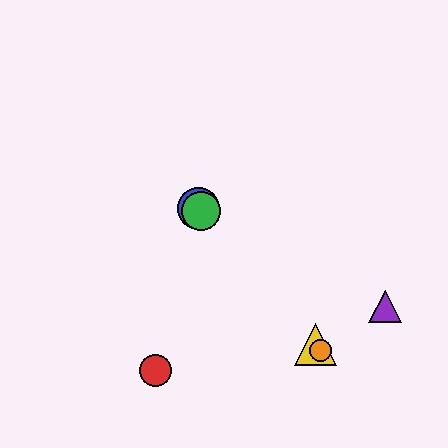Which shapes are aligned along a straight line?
The blue circle, the green circle, the yellow triangle, the orange circle are aligned along a straight line.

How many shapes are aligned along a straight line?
4 shapes (the blue circle, the green circle, the yellow triangle, the orange circle) are aligned along a straight line.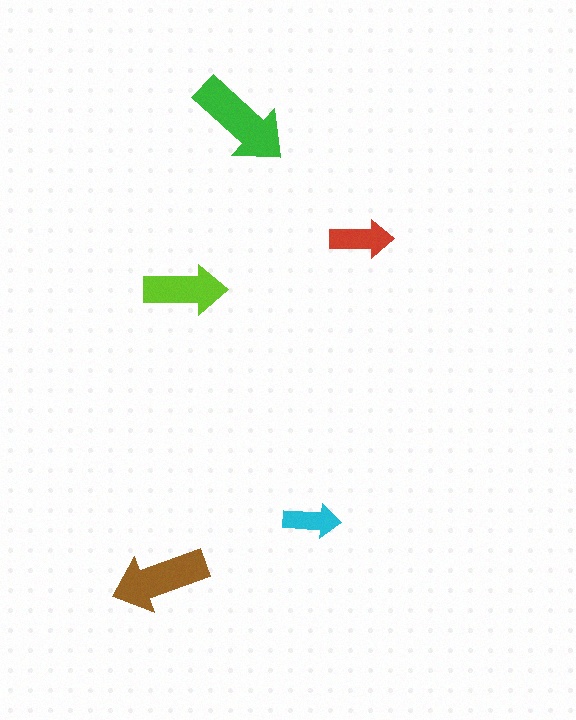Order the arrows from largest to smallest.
the green one, the brown one, the lime one, the red one, the cyan one.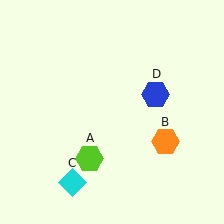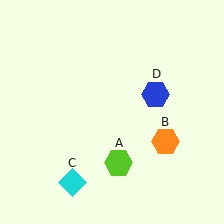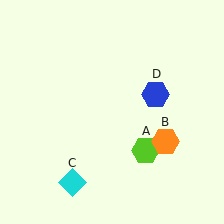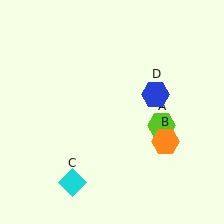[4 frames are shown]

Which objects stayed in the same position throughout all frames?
Orange hexagon (object B) and cyan diamond (object C) and blue hexagon (object D) remained stationary.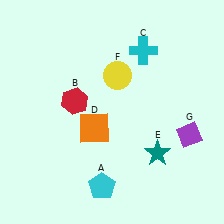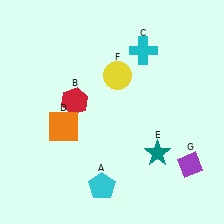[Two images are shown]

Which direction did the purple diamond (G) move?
The purple diamond (G) moved down.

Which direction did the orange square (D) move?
The orange square (D) moved left.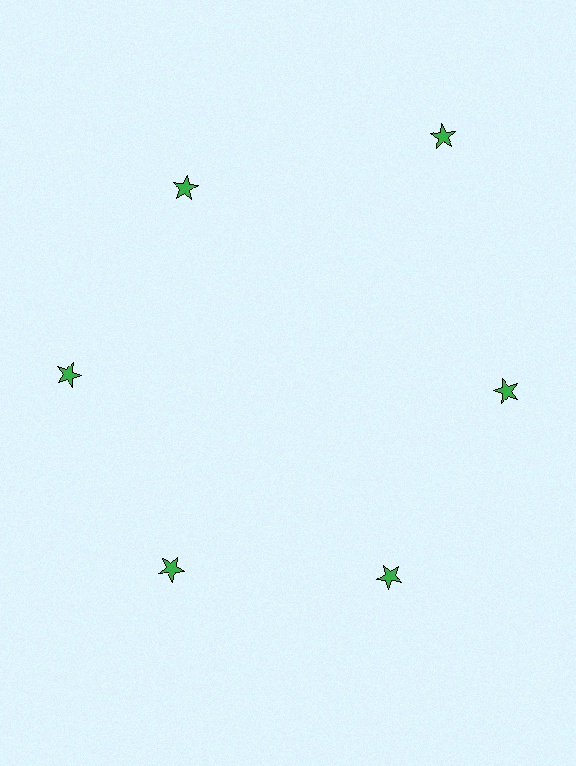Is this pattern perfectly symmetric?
No. The 6 green stars are arranged in a ring, but one element near the 1 o'clock position is pushed outward from the center, breaking the 6-fold rotational symmetry.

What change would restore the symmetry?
The symmetry would be restored by moving it inward, back onto the ring so that all 6 stars sit at equal angles and equal distance from the center.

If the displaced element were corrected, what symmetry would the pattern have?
It would have 6-fold rotational symmetry — the pattern would map onto itself every 60 degrees.